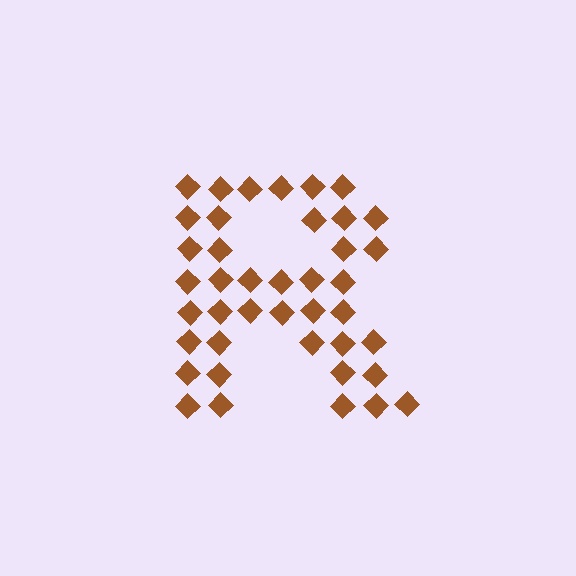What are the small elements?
The small elements are diamonds.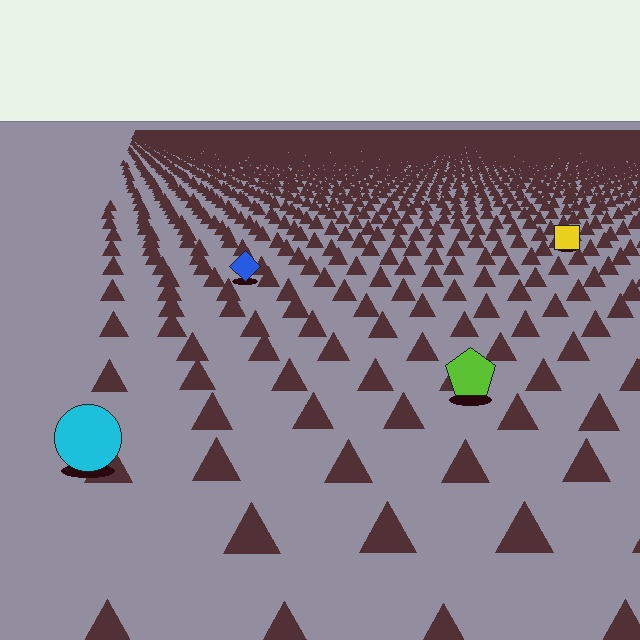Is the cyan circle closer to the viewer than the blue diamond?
Yes. The cyan circle is closer — you can tell from the texture gradient: the ground texture is coarser near it.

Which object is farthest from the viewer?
The yellow square is farthest from the viewer. It appears smaller and the ground texture around it is denser.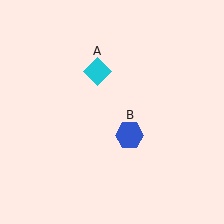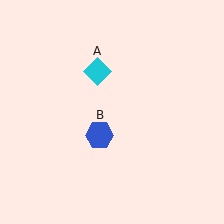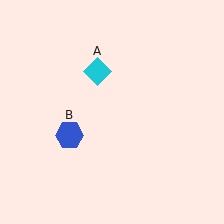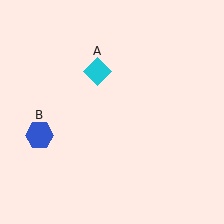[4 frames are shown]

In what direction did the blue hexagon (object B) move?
The blue hexagon (object B) moved left.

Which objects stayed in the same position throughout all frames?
Cyan diamond (object A) remained stationary.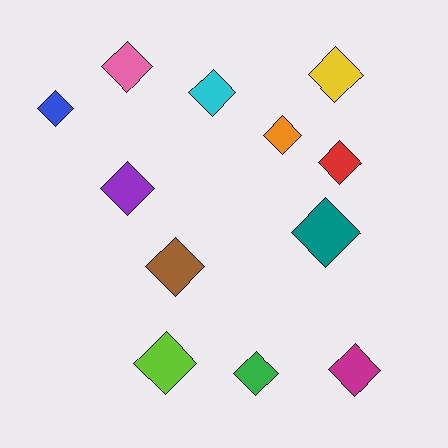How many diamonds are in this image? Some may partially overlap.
There are 12 diamonds.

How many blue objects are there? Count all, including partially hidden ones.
There is 1 blue object.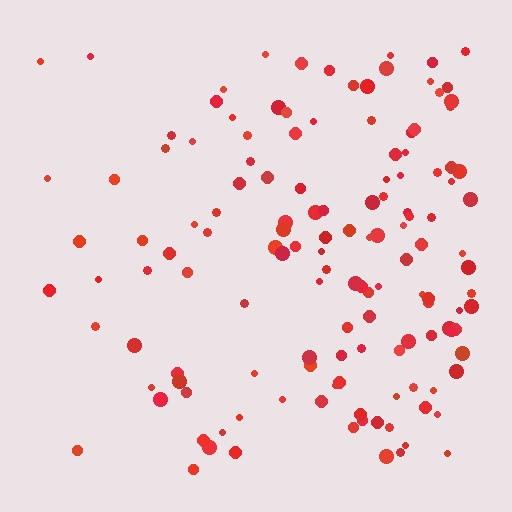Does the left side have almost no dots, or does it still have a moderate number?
Still a moderate number, just noticeably fewer than the right.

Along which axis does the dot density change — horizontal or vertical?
Horizontal.